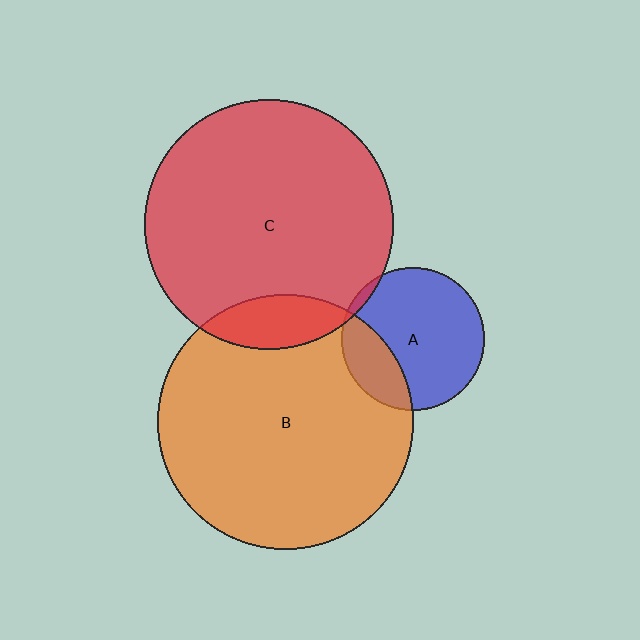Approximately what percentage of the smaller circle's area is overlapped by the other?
Approximately 10%.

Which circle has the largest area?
Circle B (orange).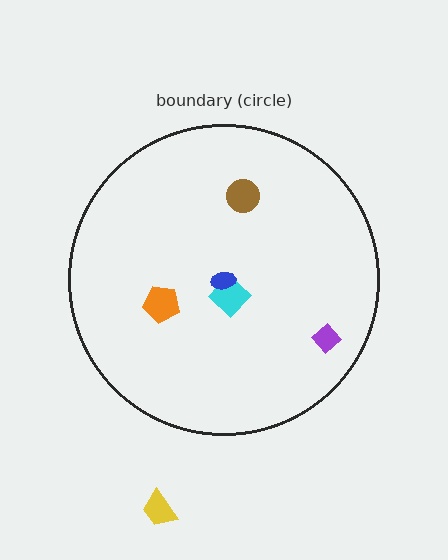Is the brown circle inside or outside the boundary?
Inside.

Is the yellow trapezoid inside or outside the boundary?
Outside.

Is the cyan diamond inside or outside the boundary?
Inside.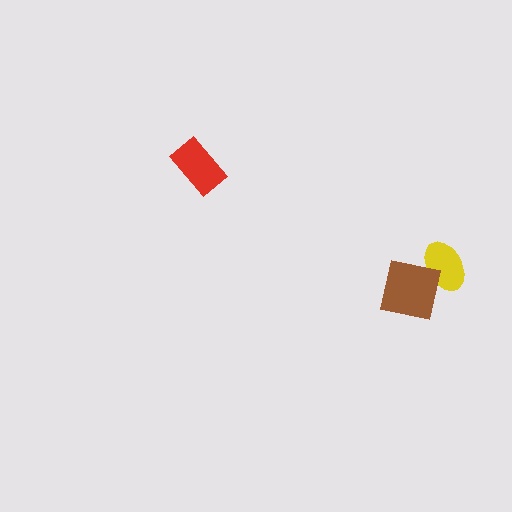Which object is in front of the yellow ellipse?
The brown square is in front of the yellow ellipse.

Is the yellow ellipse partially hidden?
Yes, it is partially covered by another shape.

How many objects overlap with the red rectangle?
0 objects overlap with the red rectangle.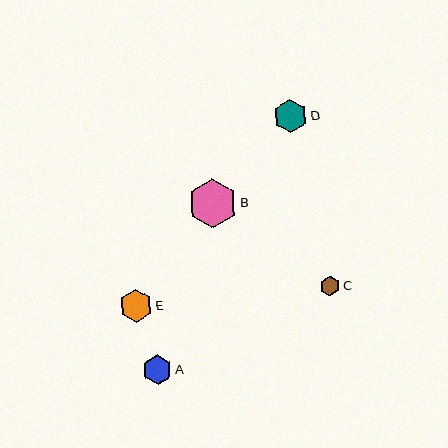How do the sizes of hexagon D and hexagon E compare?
Hexagon D and hexagon E are approximately the same size.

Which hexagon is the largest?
Hexagon B is the largest with a size of approximately 49 pixels.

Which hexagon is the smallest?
Hexagon C is the smallest with a size of approximately 20 pixels.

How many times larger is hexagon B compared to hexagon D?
Hexagon B is approximately 1.5 times the size of hexagon D.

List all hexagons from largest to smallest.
From largest to smallest: B, D, E, A, C.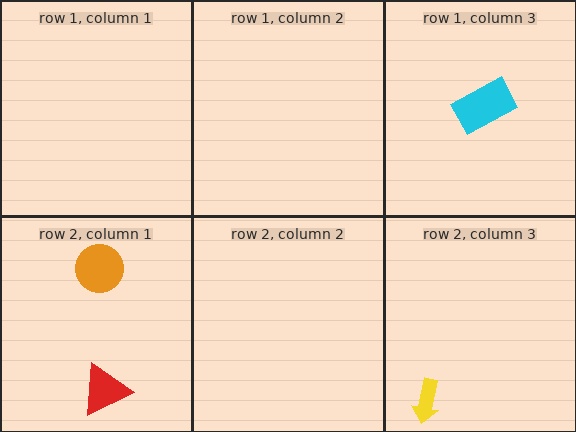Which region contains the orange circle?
The row 2, column 1 region.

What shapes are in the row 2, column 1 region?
The orange circle, the red triangle.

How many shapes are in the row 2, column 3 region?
1.